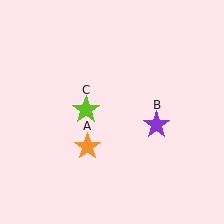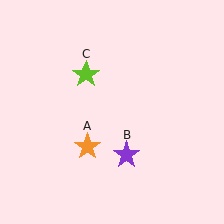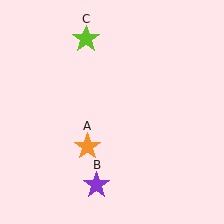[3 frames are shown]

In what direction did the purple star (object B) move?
The purple star (object B) moved down and to the left.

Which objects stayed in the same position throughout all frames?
Orange star (object A) remained stationary.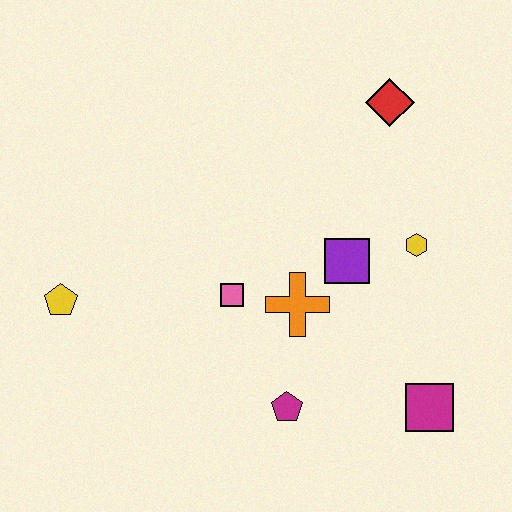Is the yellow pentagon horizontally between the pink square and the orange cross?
No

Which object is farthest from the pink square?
The red diamond is farthest from the pink square.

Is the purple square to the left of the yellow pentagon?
No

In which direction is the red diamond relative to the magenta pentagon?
The red diamond is above the magenta pentagon.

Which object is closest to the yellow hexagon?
The purple square is closest to the yellow hexagon.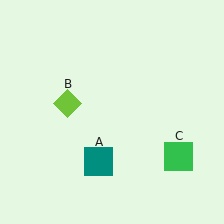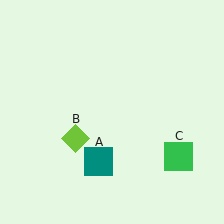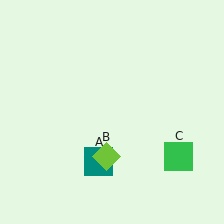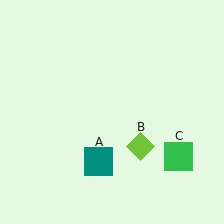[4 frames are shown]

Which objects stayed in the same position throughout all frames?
Teal square (object A) and green square (object C) remained stationary.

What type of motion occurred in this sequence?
The lime diamond (object B) rotated counterclockwise around the center of the scene.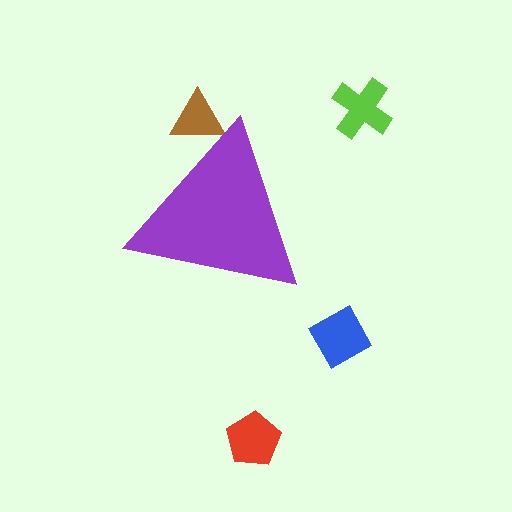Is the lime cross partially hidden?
No, the lime cross is fully visible.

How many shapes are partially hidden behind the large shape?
1 shape is partially hidden.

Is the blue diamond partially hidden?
No, the blue diamond is fully visible.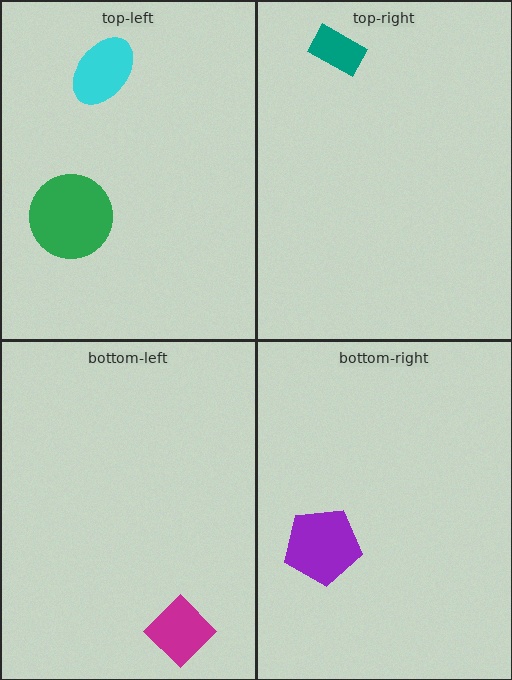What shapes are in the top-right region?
The teal rectangle.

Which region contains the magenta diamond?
The bottom-left region.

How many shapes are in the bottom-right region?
1.